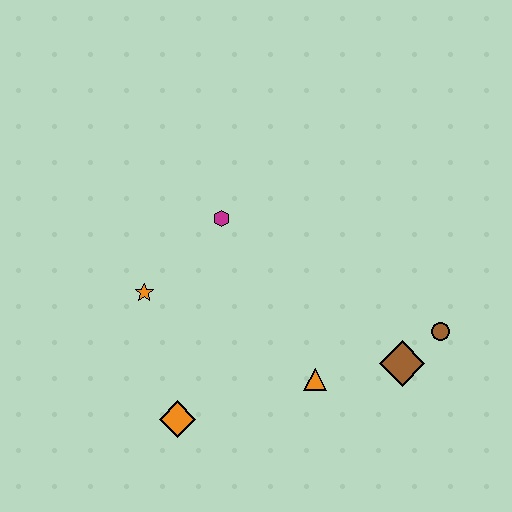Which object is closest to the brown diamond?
The brown circle is closest to the brown diamond.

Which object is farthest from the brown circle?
The orange star is farthest from the brown circle.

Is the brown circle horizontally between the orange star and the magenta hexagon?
No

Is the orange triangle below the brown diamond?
Yes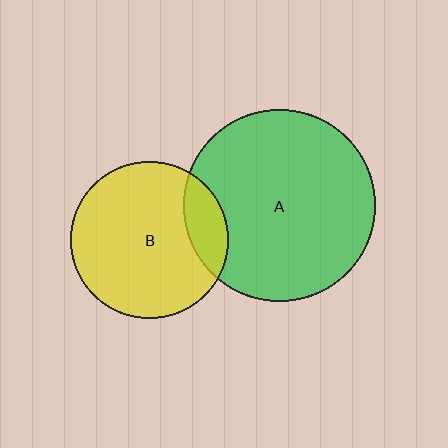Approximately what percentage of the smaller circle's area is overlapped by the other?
Approximately 15%.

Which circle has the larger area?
Circle A (green).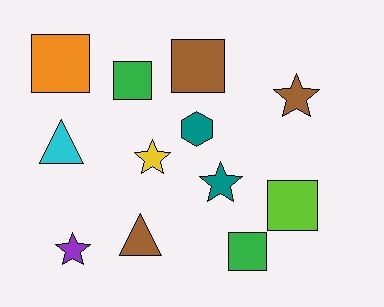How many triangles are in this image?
There are 2 triangles.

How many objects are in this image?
There are 12 objects.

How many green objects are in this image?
There are 2 green objects.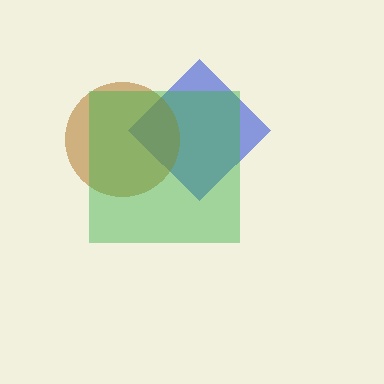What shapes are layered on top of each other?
The layered shapes are: a blue diamond, a brown circle, a green square.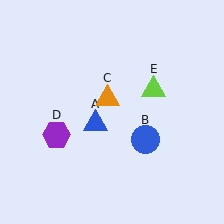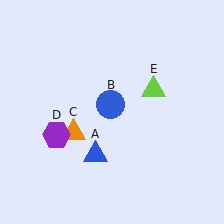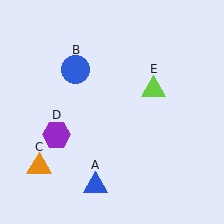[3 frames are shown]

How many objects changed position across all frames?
3 objects changed position: blue triangle (object A), blue circle (object B), orange triangle (object C).